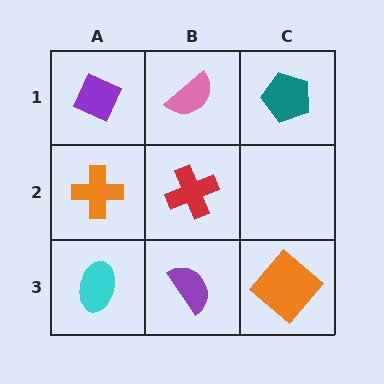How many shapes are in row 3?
3 shapes.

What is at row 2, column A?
An orange cross.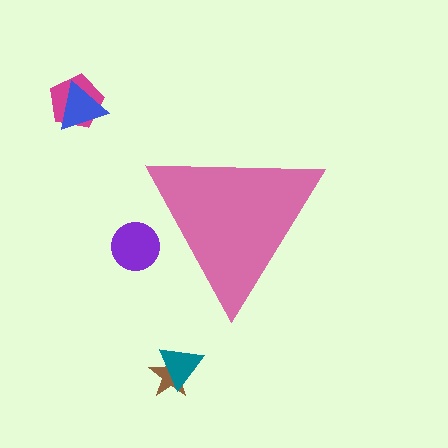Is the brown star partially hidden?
No, the brown star is fully visible.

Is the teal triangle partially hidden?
No, the teal triangle is fully visible.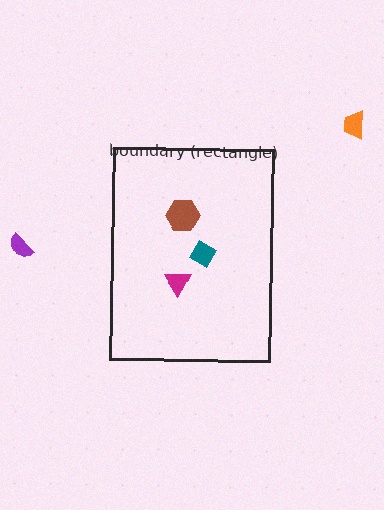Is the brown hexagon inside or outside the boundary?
Inside.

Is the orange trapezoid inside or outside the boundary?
Outside.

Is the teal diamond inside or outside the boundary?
Inside.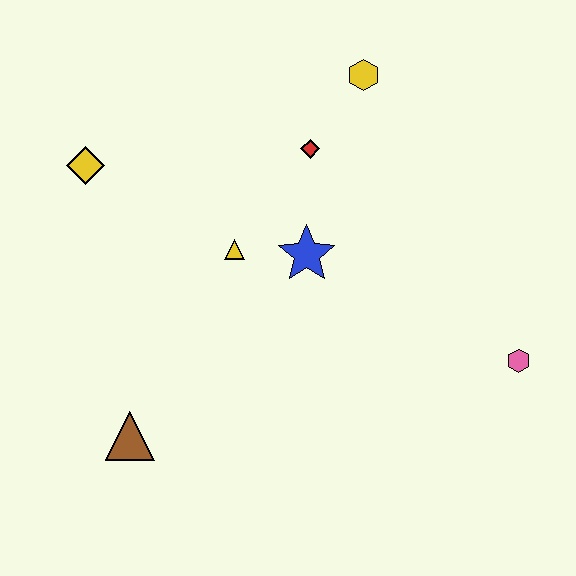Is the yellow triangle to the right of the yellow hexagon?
No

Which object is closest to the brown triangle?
The yellow triangle is closest to the brown triangle.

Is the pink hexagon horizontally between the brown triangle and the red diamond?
No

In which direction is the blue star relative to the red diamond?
The blue star is below the red diamond.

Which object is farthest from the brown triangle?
The yellow hexagon is farthest from the brown triangle.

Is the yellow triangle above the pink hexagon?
Yes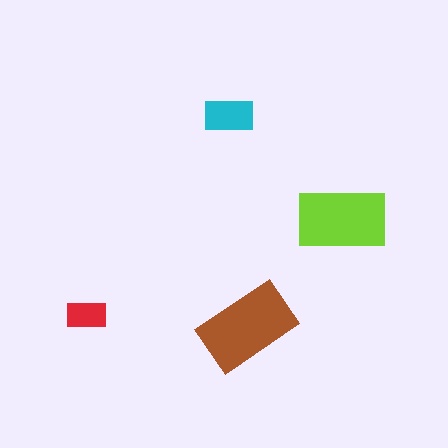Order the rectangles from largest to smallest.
the brown one, the lime one, the cyan one, the red one.